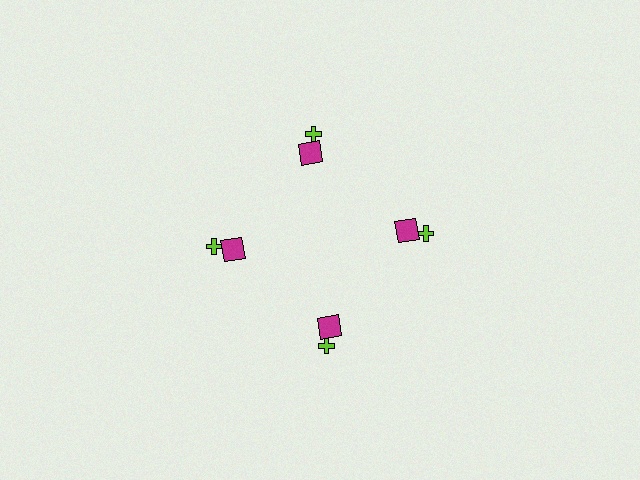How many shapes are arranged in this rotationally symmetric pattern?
There are 8 shapes, arranged in 4 groups of 2.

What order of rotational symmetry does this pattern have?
This pattern has 4-fold rotational symmetry.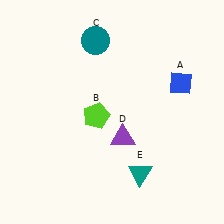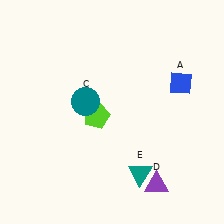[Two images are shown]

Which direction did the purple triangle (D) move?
The purple triangle (D) moved down.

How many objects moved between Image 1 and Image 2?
2 objects moved between the two images.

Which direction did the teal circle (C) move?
The teal circle (C) moved down.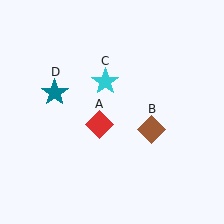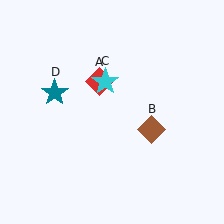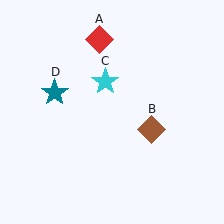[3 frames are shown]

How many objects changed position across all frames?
1 object changed position: red diamond (object A).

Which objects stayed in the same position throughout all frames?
Brown diamond (object B) and cyan star (object C) and teal star (object D) remained stationary.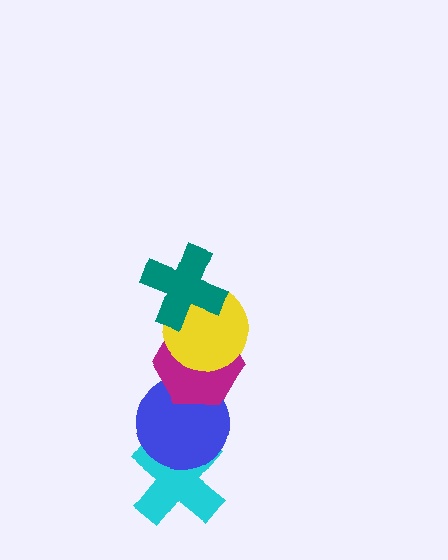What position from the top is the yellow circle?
The yellow circle is 2nd from the top.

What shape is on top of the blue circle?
The magenta hexagon is on top of the blue circle.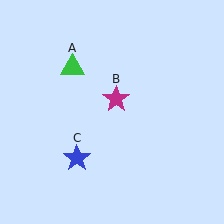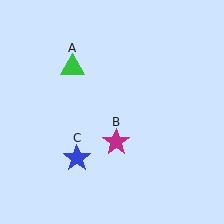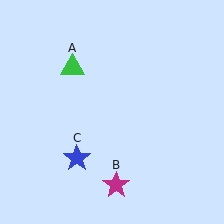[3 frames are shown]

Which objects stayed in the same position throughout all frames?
Green triangle (object A) and blue star (object C) remained stationary.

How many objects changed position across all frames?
1 object changed position: magenta star (object B).